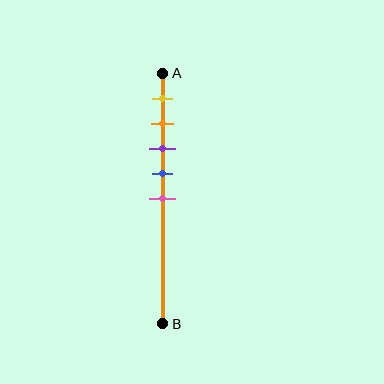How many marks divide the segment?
There are 5 marks dividing the segment.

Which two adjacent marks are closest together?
The orange and purple marks are the closest adjacent pair.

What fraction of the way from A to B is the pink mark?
The pink mark is approximately 50% (0.5) of the way from A to B.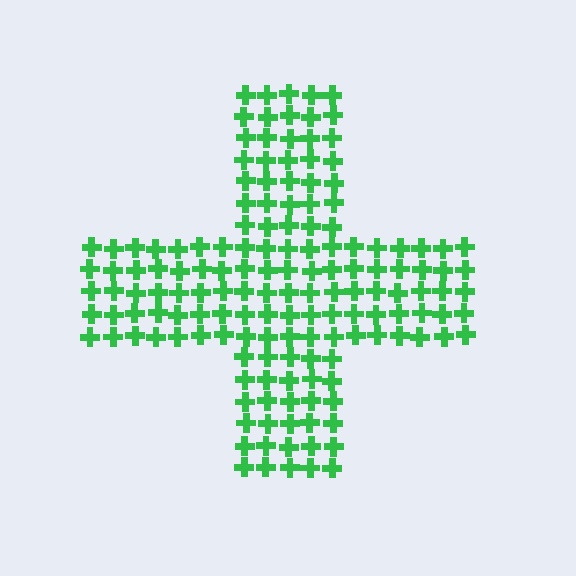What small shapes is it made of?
It is made of small crosses.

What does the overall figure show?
The overall figure shows a cross.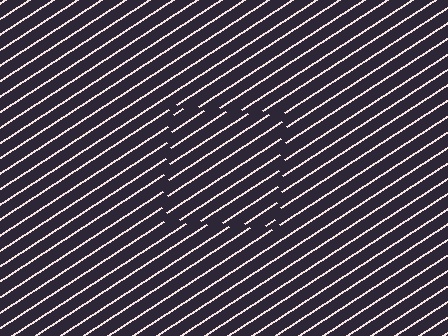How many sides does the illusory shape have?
4 sides — the line-ends trace a square.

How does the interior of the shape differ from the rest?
The interior of the shape contains the same grating, shifted by half a period — the contour is defined by the phase discontinuity where line-ends from the inner and outer gratings abut.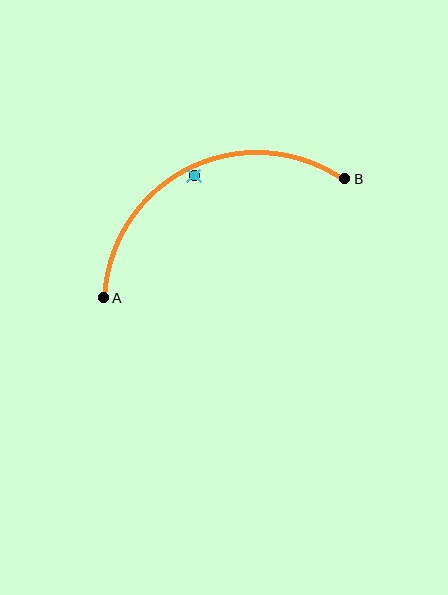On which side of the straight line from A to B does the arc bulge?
The arc bulges above the straight line connecting A and B.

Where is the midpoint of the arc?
The arc midpoint is the point on the curve farthest from the straight line joining A and B. It sits above that line.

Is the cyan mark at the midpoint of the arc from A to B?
No — the cyan mark does not lie on the arc at all. It sits slightly inside the curve.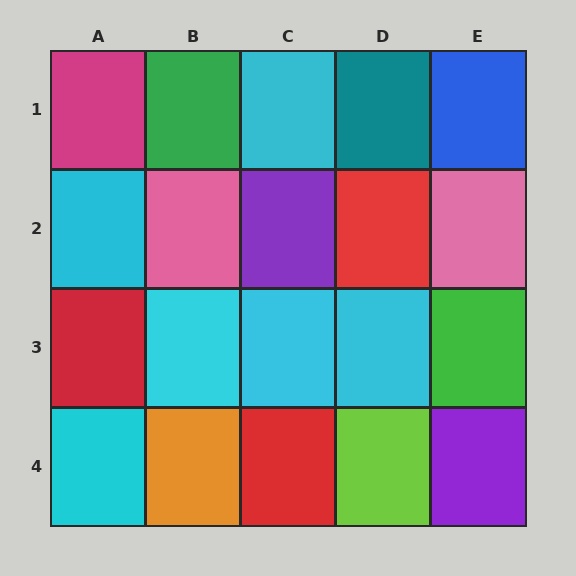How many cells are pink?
2 cells are pink.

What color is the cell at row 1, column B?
Green.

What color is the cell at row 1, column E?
Blue.